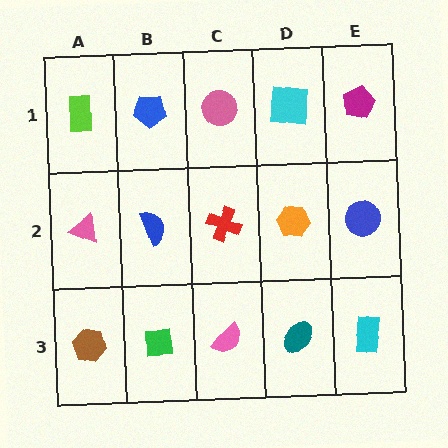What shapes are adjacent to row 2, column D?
A cyan square (row 1, column D), a teal ellipse (row 3, column D), a red cross (row 2, column C), a blue circle (row 2, column E).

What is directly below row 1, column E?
A blue circle.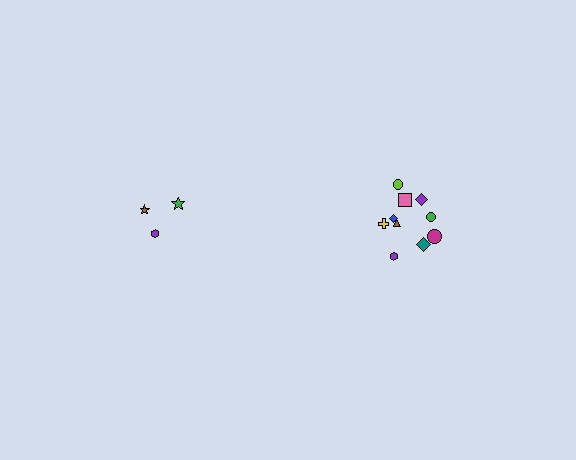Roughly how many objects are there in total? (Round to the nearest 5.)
Roughly 15 objects in total.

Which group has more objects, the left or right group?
The right group.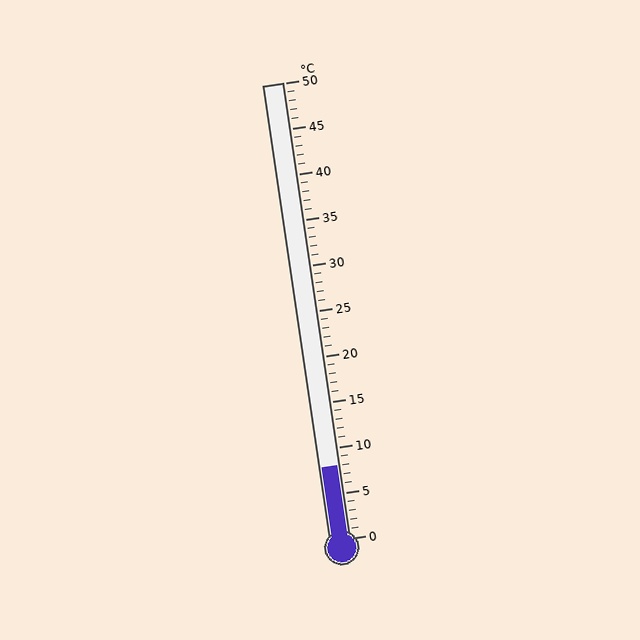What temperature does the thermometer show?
The thermometer shows approximately 8°C.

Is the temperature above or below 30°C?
The temperature is below 30°C.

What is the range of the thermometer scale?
The thermometer scale ranges from 0°C to 50°C.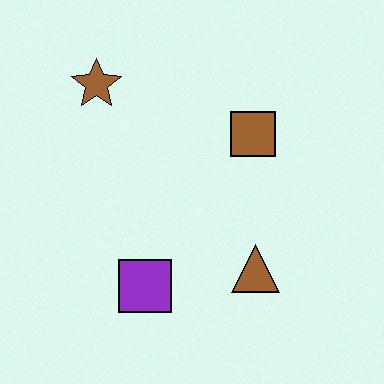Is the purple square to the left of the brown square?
Yes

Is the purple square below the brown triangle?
Yes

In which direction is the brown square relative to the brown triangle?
The brown square is above the brown triangle.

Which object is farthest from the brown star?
The brown triangle is farthest from the brown star.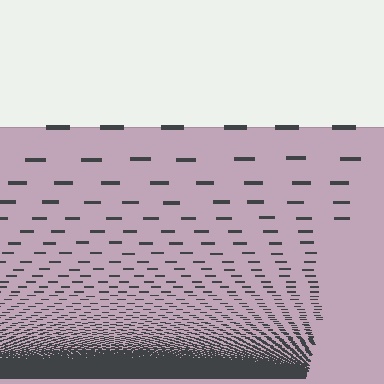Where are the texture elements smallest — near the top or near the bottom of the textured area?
Near the bottom.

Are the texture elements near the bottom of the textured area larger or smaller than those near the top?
Smaller. The gradient is inverted — elements near the bottom are smaller and denser.